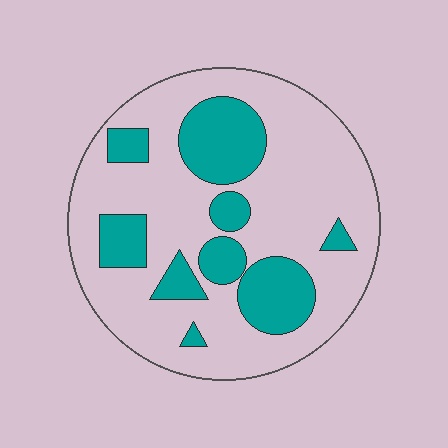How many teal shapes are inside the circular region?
9.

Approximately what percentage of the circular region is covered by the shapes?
Approximately 25%.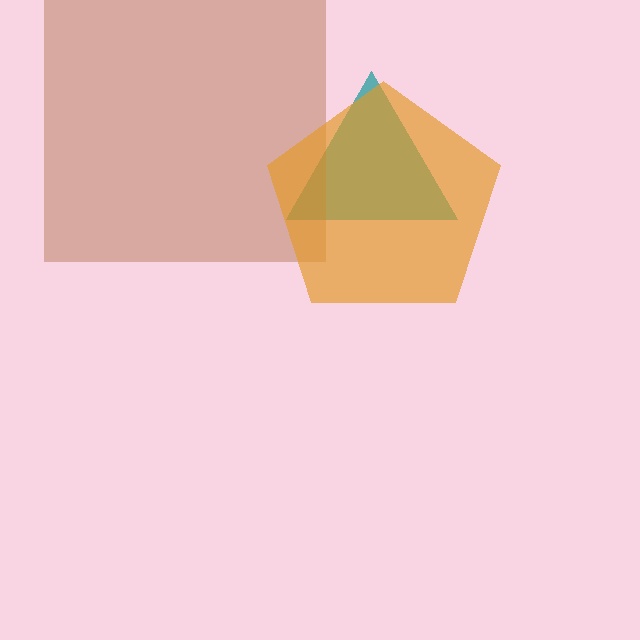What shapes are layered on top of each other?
The layered shapes are: a teal triangle, a brown square, an orange pentagon.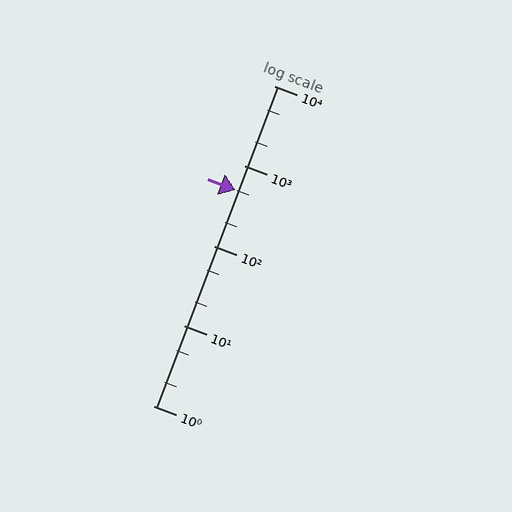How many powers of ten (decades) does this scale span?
The scale spans 4 decades, from 1 to 10000.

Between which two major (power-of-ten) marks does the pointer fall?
The pointer is between 100 and 1000.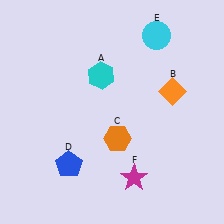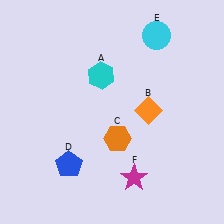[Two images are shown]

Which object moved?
The orange diamond (B) moved left.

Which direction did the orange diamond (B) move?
The orange diamond (B) moved left.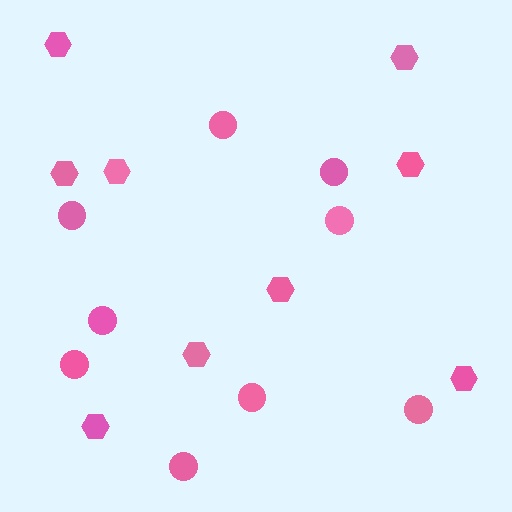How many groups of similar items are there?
There are 2 groups: one group of hexagons (9) and one group of circles (9).